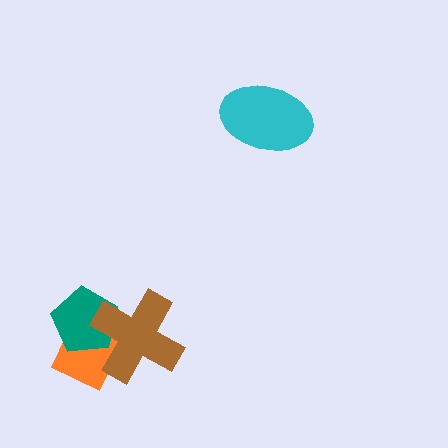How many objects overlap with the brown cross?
2 objects overlap with the brown cross.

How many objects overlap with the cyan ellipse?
0 objects overlap with the cyan ellipse.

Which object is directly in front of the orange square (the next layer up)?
The teal pentagon is directly in front of the orange square.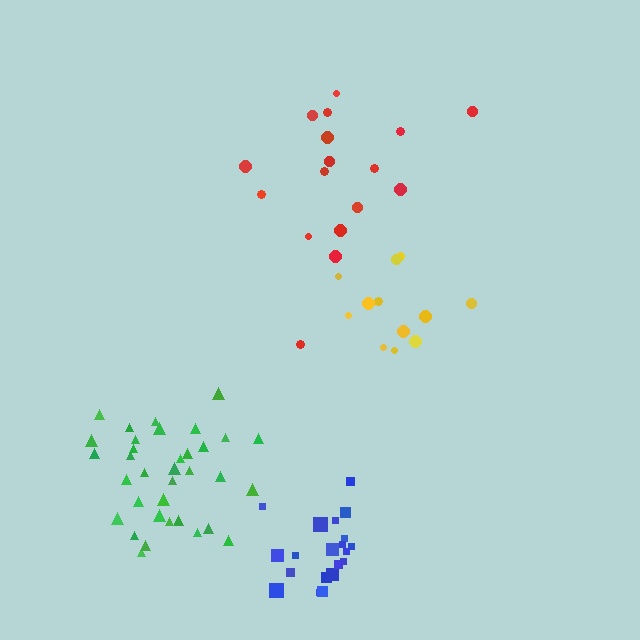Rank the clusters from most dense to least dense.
blue, green, yellow, red.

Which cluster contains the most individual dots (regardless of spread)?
Green (35).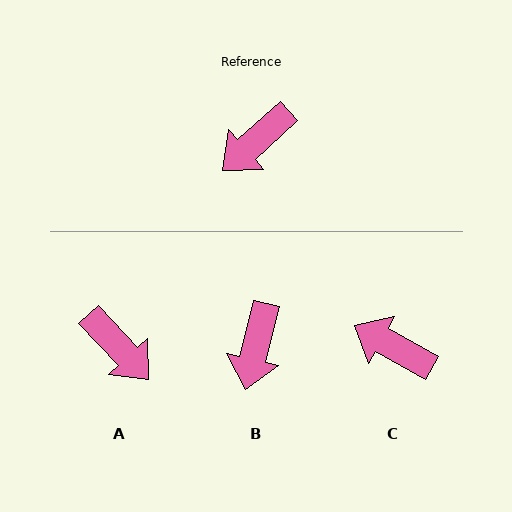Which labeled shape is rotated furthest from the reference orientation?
A, about 91 degrees away.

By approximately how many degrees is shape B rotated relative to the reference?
Approximately 34 degrees counter-clockwise.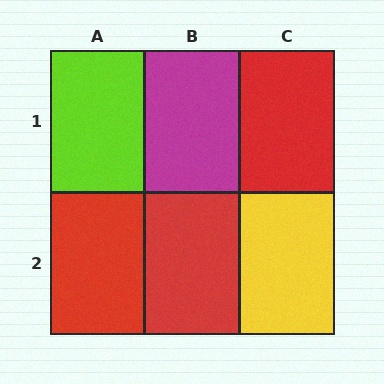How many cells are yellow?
1 cell is yellow.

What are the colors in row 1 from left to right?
Lime, magenta, red.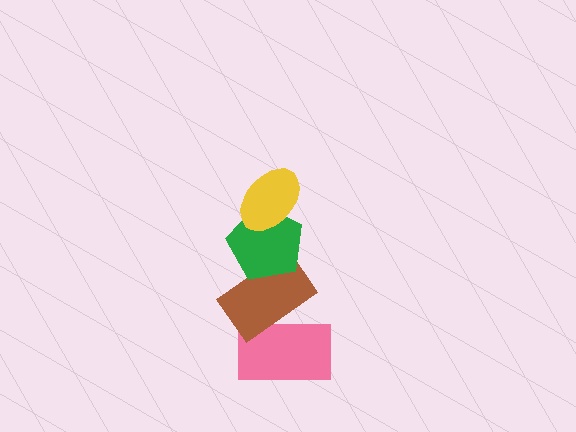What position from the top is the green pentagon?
The green pentagon is 2nd from the top.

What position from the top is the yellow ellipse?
The yellow ellipse is 1st from the top.